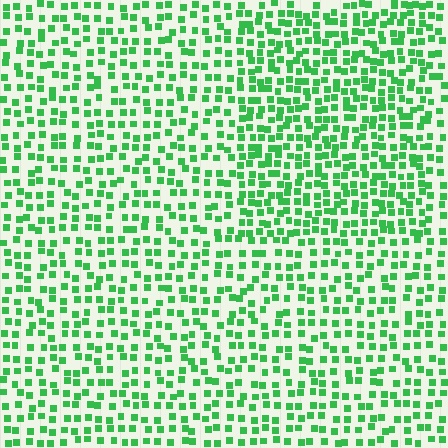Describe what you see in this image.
The image contains small green elements arranged at two different densities. A rectangle-shaped region is visible where the elements are more densely packed than the surrounding area.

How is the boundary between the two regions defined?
The boundary is defined by a change in element density (approximately 1.5x ratio). All elements are the same color, size, and shape.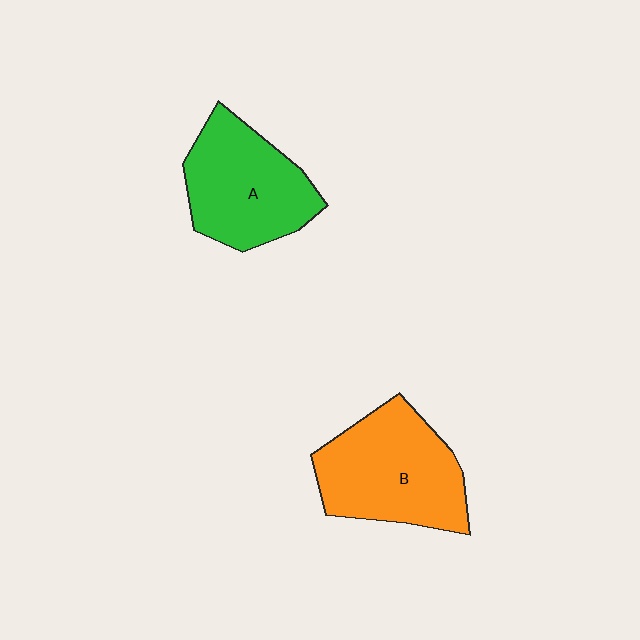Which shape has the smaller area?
Shape A (green).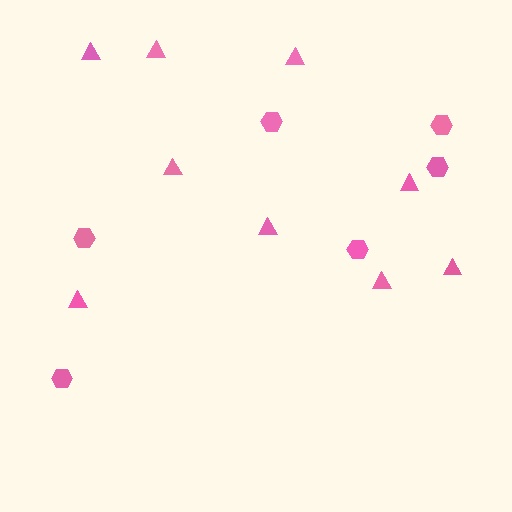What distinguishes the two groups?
There are 2 groups: one group of hexagons (6) and one group of triangles (9).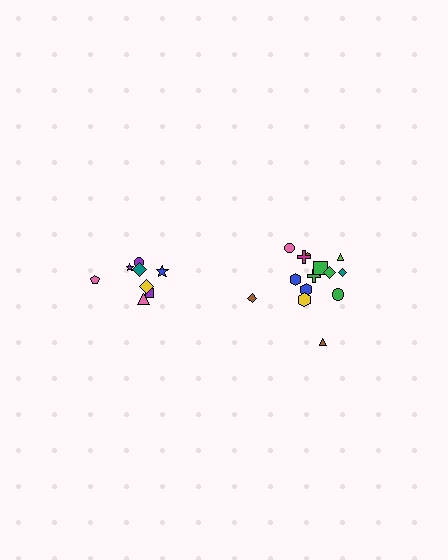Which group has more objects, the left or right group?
The right group.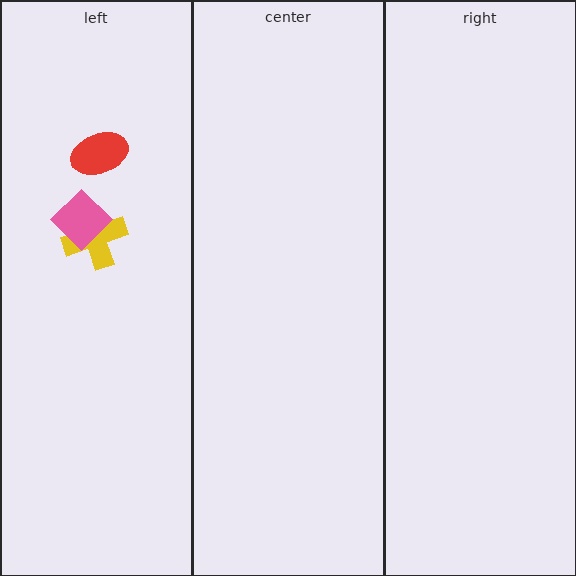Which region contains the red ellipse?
The left region.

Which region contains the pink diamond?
The left region.